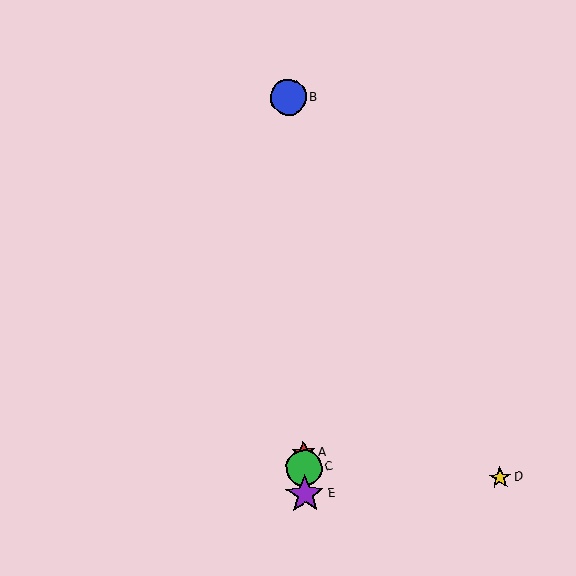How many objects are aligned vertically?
4 objects (A, B, C, E) are aligned vertically.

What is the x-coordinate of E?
Object E is at x≈305.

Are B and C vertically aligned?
Yes, both are at x≈288.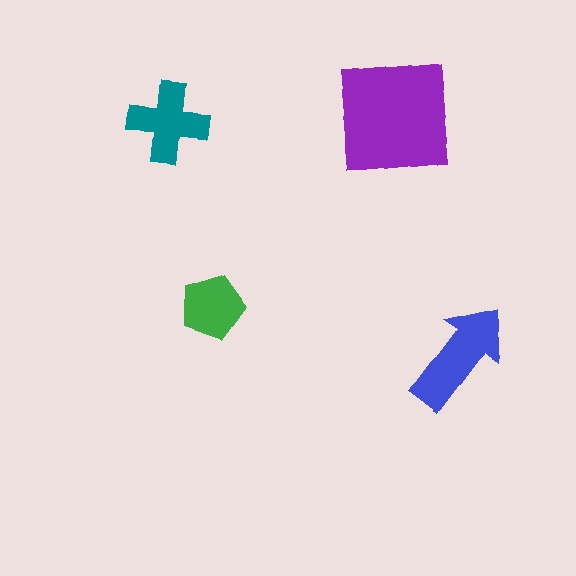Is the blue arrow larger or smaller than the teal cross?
Larger.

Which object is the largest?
The purple square.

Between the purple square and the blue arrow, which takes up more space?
The purple square.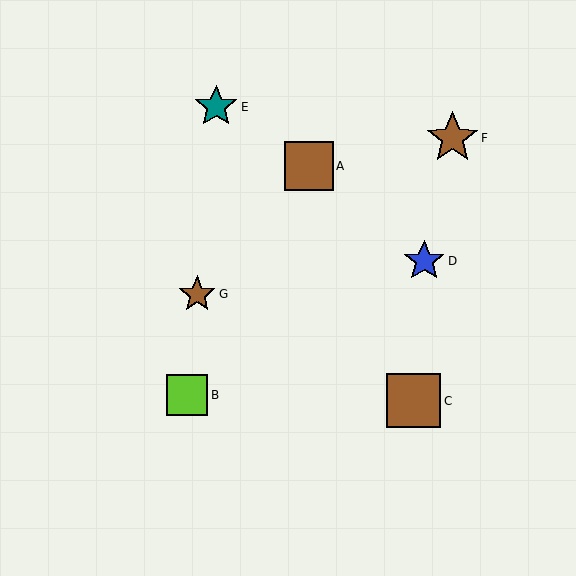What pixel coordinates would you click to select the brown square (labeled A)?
Click at (309, 166) to select the brown square A.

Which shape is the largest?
The brown square (labeled C) is the largest.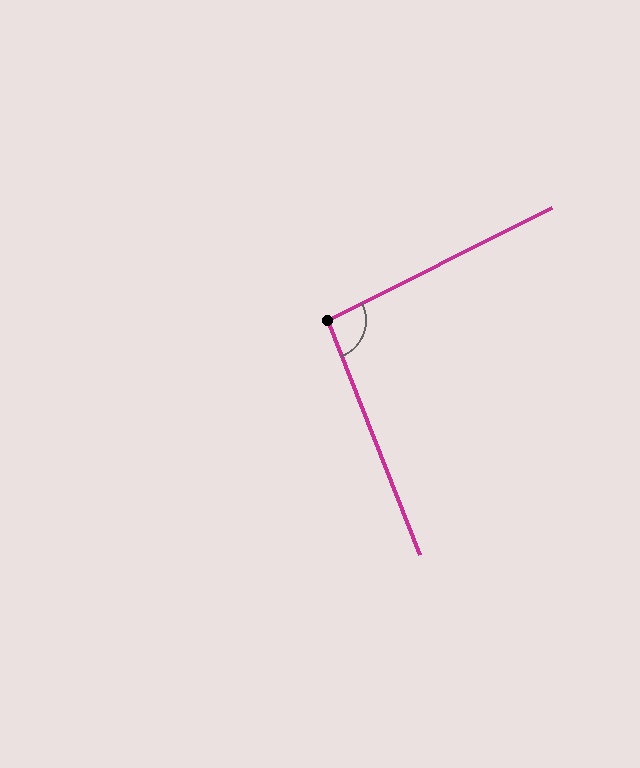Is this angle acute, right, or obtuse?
It is obtuse.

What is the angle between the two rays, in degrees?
Approximately 95 degrees.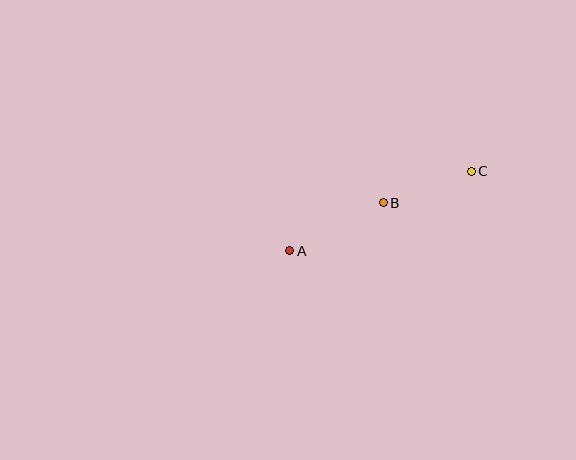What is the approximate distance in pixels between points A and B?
The distance between A and B is approximately 105 pixels.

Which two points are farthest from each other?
Points A and C are farthest from each other.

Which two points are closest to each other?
Points B and C are closest to each other.